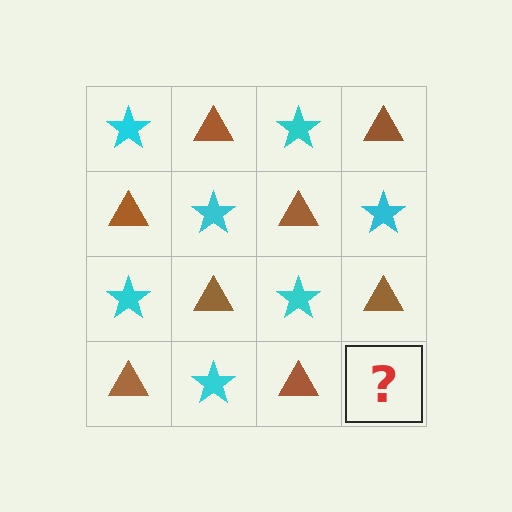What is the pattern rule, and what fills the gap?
The rule is that it alternates cyan star and brown triangle in a checkerboard pattern. The gap should be filled with a cyan star.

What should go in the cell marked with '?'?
The missing cell should contain a cyan star.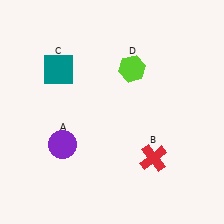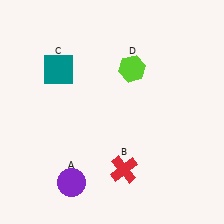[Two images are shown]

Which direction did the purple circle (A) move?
The purple circle (A) moved down.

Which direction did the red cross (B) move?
The red cross (B) moved left.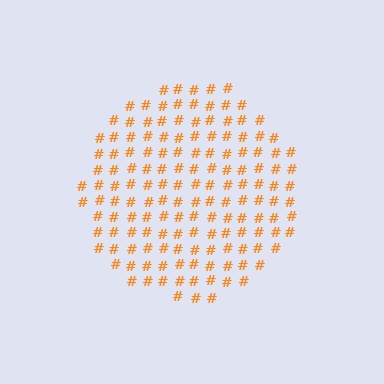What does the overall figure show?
The overall figure shows a circle.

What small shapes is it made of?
It is made of small hash symbols.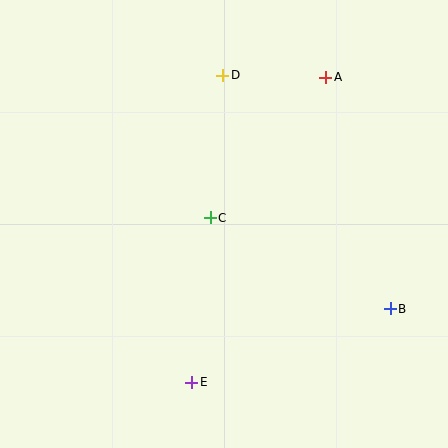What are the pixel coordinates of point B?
Point B is at (390, 309).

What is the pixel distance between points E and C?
The distance between E and C is 165 pixels.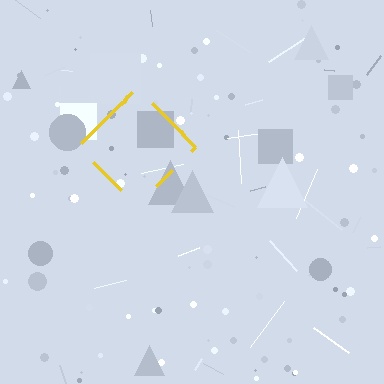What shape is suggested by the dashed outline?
The dashed outline suggests a diamond.